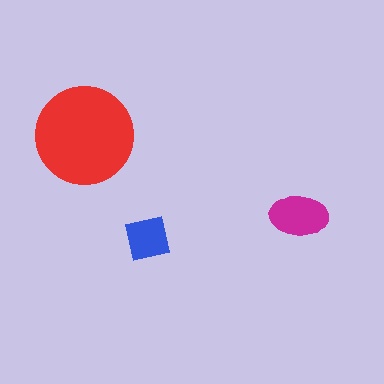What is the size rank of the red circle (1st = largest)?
1st.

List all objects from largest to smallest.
The red circle, the magenta ellipse, the blue square.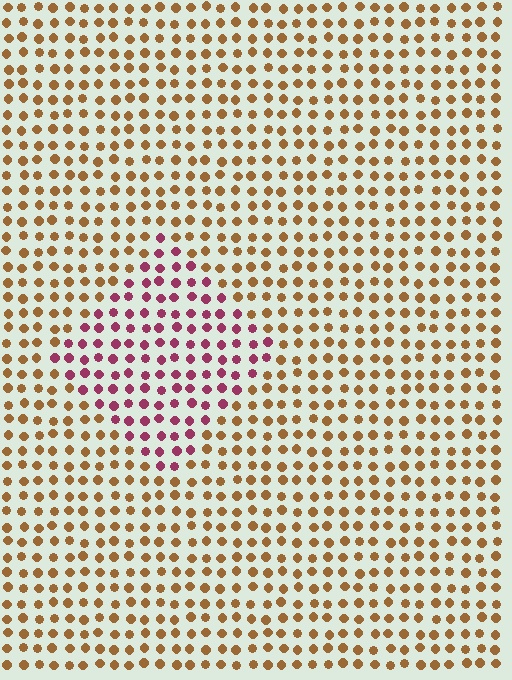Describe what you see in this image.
The image is filled with small brown elements in a uniform arrangement. A diamond-shaped region is visible where the elements are tinted to a slightly different hue, forming a subtle color boundary.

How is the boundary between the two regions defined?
The boundary is defined purely by a slight shift in hue (about 59 degrees). Spacing, size, and orientation are identical on both sides.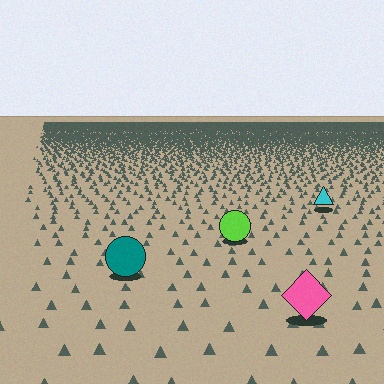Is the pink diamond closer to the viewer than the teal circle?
Yes. The pink diamond is closer — you can tell from the texture gradient: the ground texture is coarser near it.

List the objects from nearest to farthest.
From nearest to farthest: the pink diamond, the teal circle, the lime circle, the cyan triangle.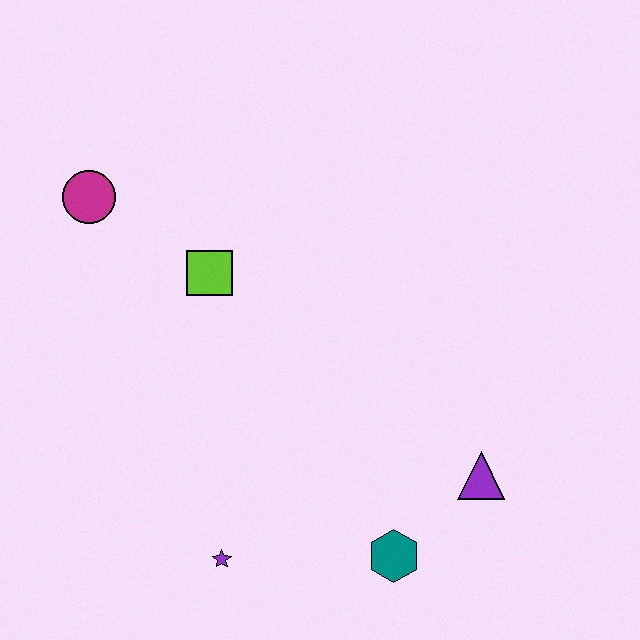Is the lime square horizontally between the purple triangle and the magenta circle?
Yes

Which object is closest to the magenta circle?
The lime square is closest to the magenta circle.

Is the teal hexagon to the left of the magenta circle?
No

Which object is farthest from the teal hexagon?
The magenta circle is farthest from the teal hexagon.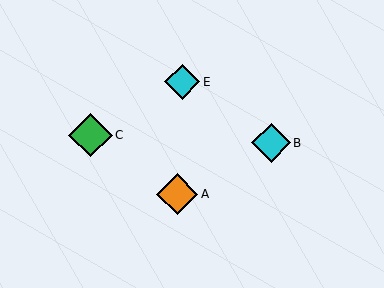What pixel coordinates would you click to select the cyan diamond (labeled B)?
Click at (271, 143) to select the cyan diamond B.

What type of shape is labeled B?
Shape B is a cyan diamond.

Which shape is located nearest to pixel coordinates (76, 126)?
The green diamond (labeled C) at (90, 135) is nearest to that location.